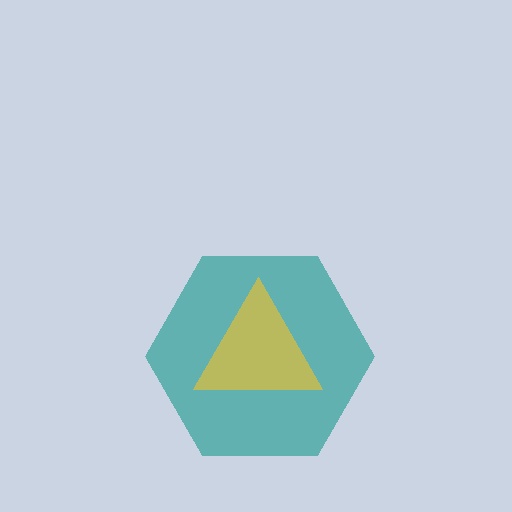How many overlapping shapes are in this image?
There are 2 overlapping shapes in the image.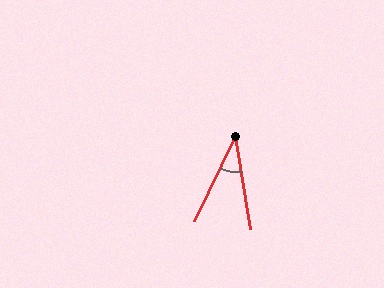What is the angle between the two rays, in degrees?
Approximately 35 degrees.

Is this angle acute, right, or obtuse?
It is acute.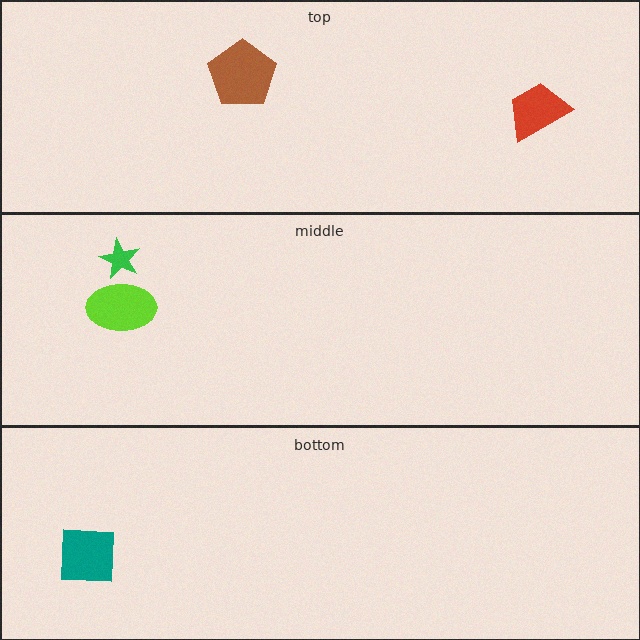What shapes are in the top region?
The brown pentagon, the red trapezoid.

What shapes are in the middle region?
The lime ellipse, the green star.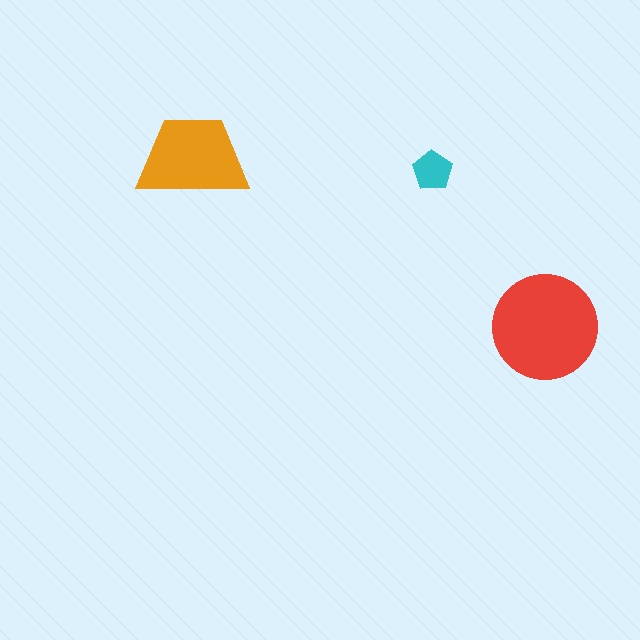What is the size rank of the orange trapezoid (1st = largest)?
2nd.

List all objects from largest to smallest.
The red circle, the orange trapezoid, the cyan pentagon.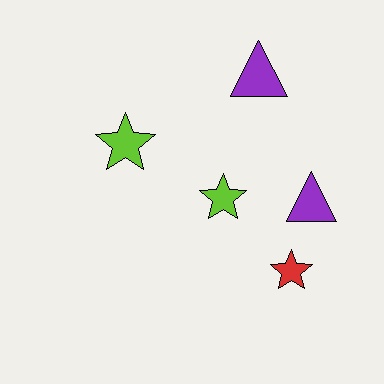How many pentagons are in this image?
There are no pentagons.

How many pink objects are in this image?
There are no pink objects.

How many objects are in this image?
There are 5 objects.